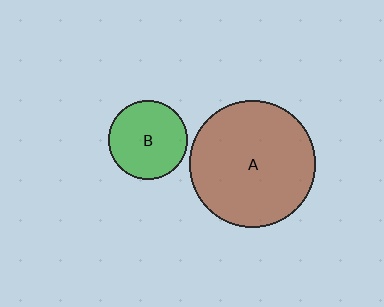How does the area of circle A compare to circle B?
Approximately 2.6 times.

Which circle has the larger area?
Circle A (brown).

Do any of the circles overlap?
No, none of the circles overlap.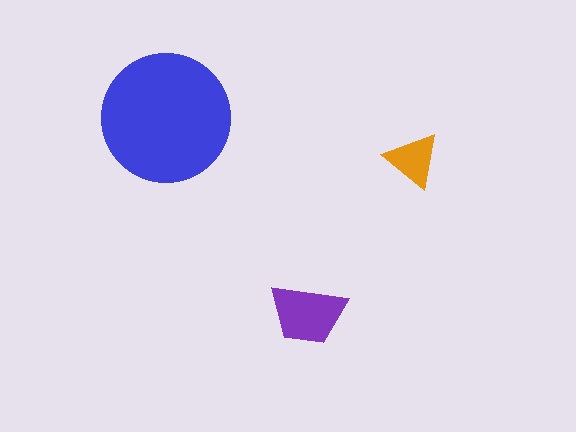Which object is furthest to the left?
The blue circle is leftmost.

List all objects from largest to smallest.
The blue circle, the purple trapezoid, the orange triangle.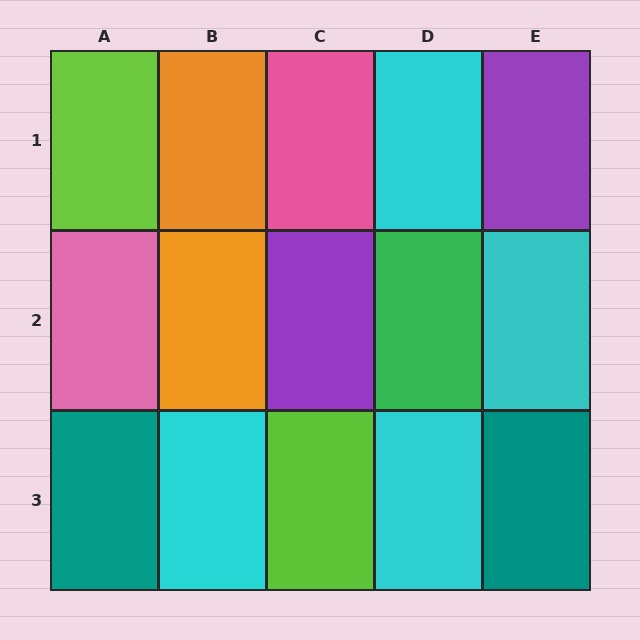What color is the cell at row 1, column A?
Lime.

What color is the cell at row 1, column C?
Pink.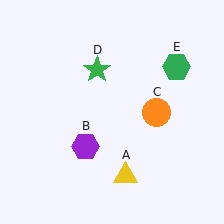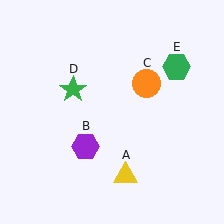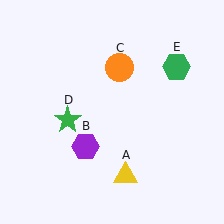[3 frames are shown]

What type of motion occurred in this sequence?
The orange circle (object C), green star (object D) rotated counterclockwise around the center of the scene.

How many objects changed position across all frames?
2 objects changed position: orange circle (object C), green star (object D).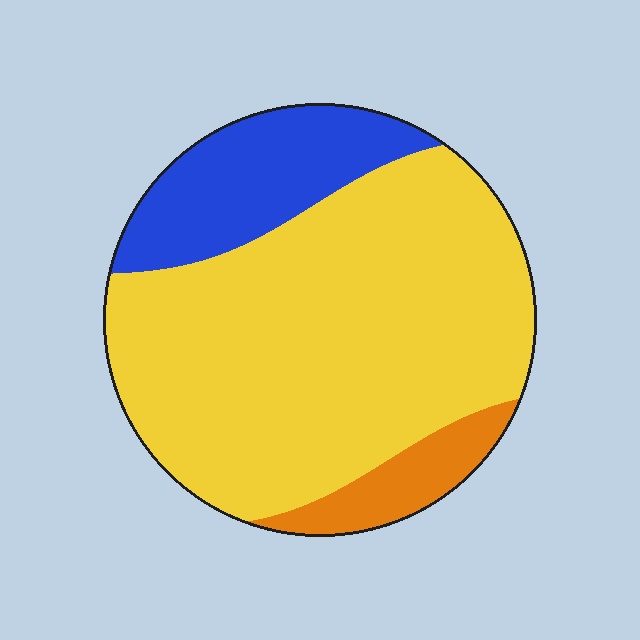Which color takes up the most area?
Yellow, at roughly 70%.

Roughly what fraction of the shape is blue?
Blue takes up about one fifth (1/5) of the shape.